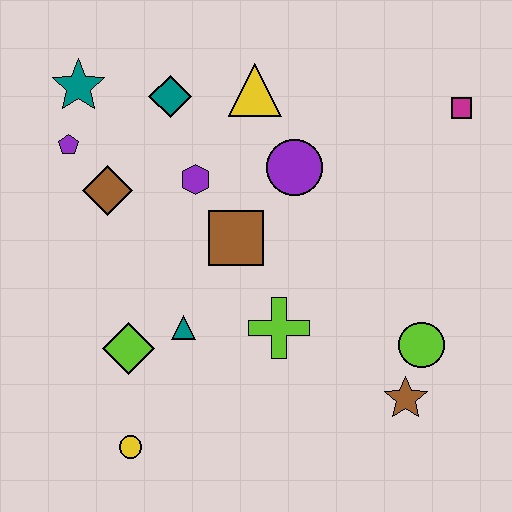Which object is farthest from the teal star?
The brown star is farthest from the teal star.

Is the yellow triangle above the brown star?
Yes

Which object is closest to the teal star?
The purple pentagon is closest to the teal star.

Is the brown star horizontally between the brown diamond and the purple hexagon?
No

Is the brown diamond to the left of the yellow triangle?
Yes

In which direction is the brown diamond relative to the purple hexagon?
The brown diamond is to the left of the purple hexagon.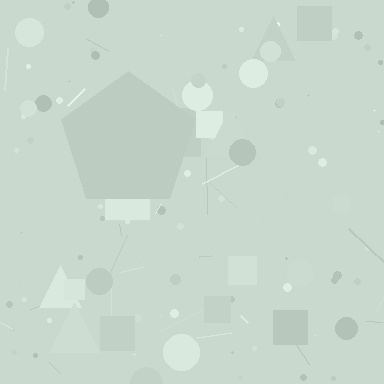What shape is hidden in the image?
A pentagon is hidden in the image.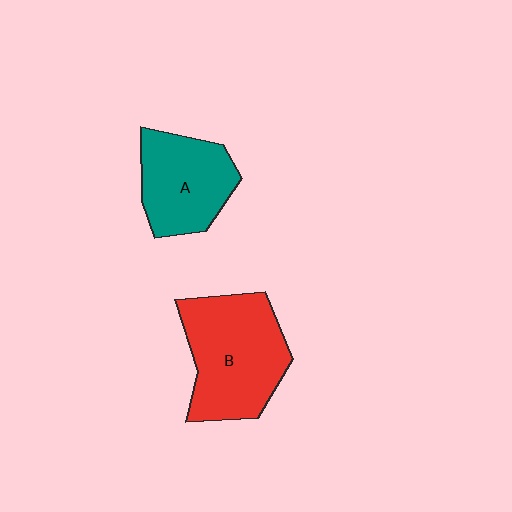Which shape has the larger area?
Shape B (red).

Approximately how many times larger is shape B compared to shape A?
Approximately 1.4 times.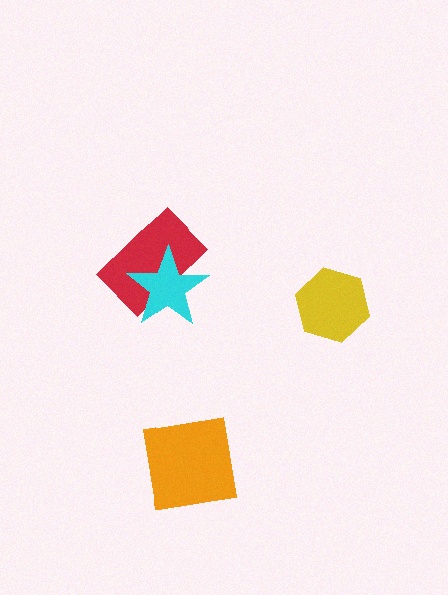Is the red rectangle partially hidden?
Yes, it is partially covered by another shape.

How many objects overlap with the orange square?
0 objects overlap with the orange square.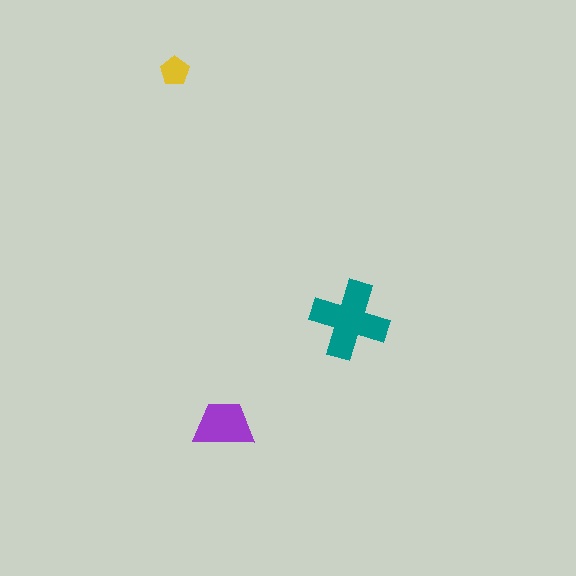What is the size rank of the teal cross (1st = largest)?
1st.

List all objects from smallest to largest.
The yellow pentagon, the purple trapezoid, the teal cross.